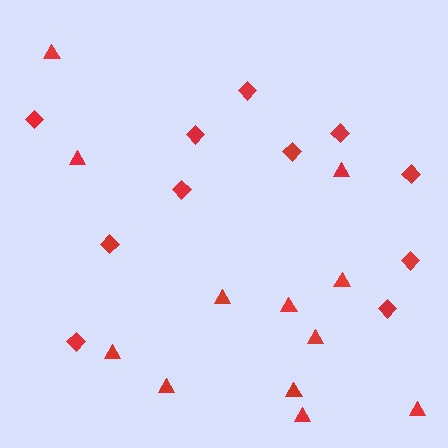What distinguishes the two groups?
There are 2 groups: one group of triangles (12) and one group of diamonds (11).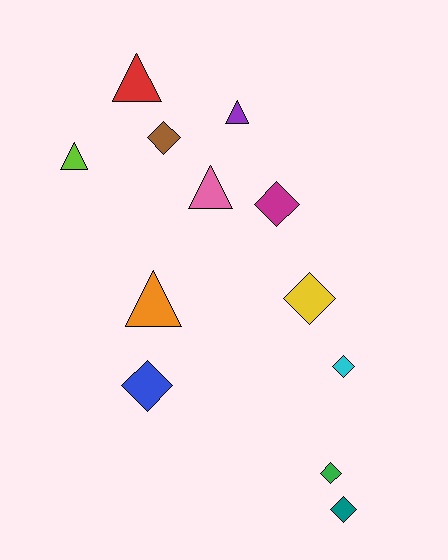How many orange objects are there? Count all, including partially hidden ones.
There is 1 orange object.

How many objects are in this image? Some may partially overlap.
There are 12 objects.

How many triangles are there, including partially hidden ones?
There are 5 triangles.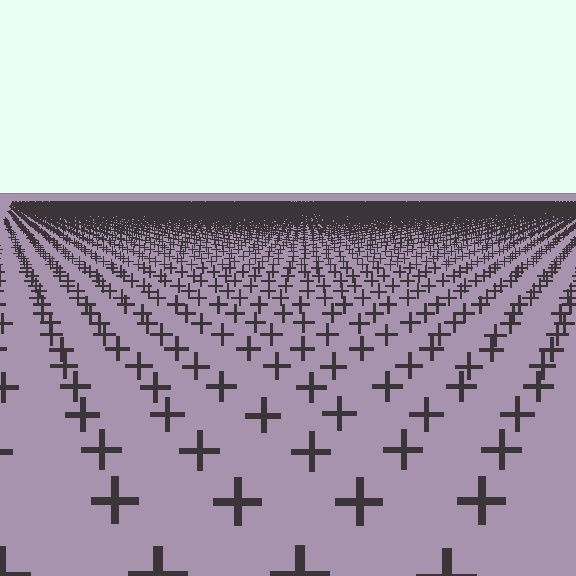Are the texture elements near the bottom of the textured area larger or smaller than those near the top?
Larger. Near the bottom, elements are closer to the viewer and appear at a bigger on-screen size.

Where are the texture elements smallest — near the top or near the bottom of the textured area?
Near the top.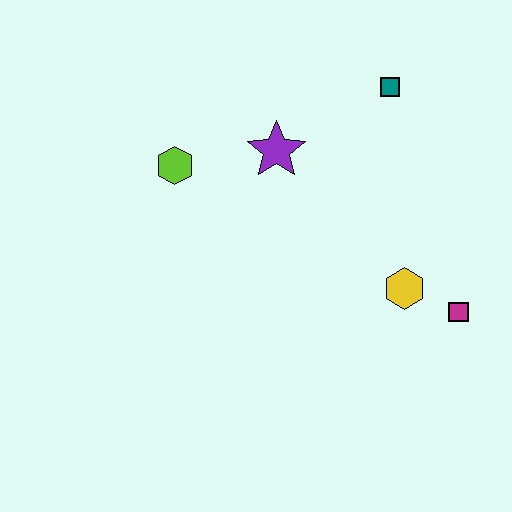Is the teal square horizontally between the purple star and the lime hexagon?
No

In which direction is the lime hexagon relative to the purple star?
The lime hexagon is to the left of the purple star.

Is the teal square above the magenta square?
Yes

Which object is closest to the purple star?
The lime hexagon is closest to the purple star.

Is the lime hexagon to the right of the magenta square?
No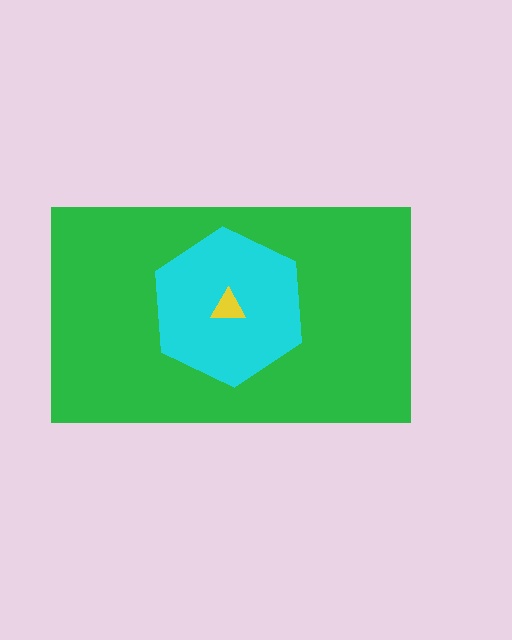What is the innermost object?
The yellow triangle.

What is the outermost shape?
The green rectangle.